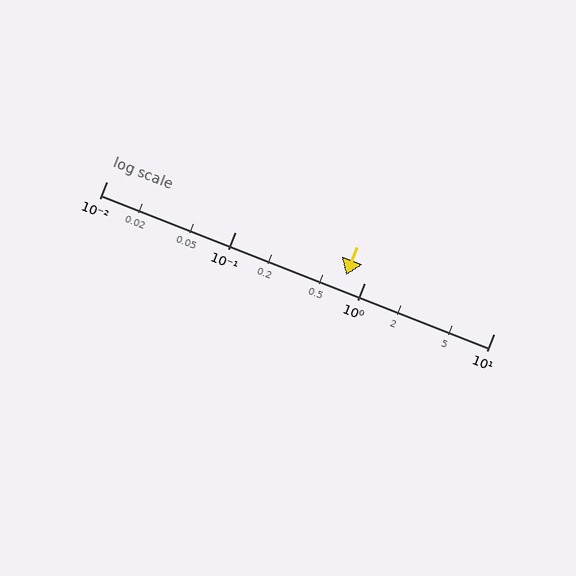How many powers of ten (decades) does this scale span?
The scale spans 3 decades, from 0.01 to 10.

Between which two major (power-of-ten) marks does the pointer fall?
The pointer is between 0.1 and 1.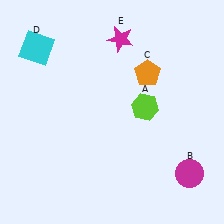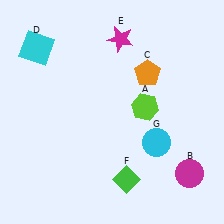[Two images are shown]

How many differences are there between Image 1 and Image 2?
There are 2 differences between the two images.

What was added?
A green diamond (F), a cyan circle (G) were added in Image 2.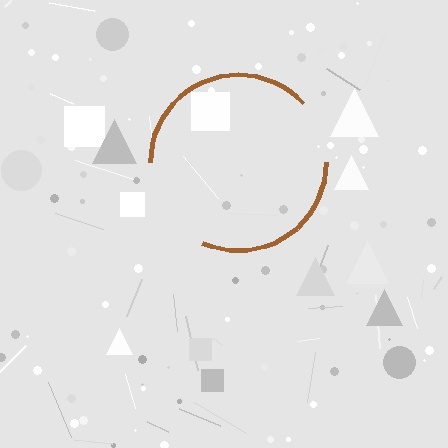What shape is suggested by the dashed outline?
The dashed outline suggests a circle.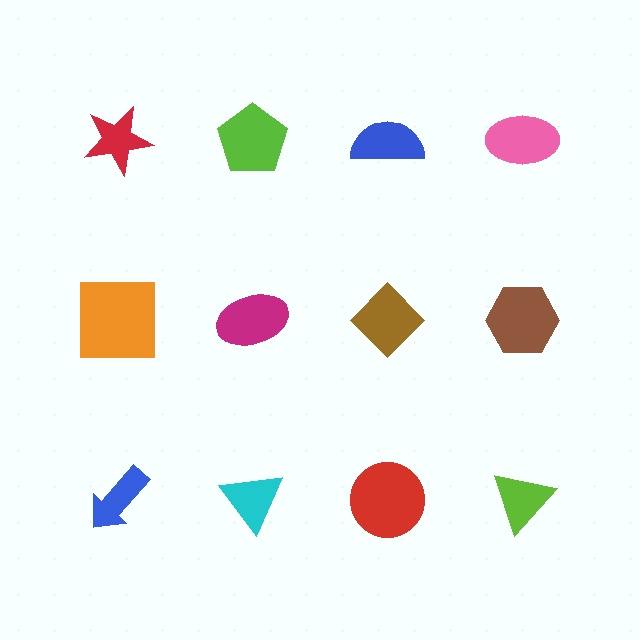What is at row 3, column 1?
A blue arrow.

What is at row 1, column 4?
A pink ellipse.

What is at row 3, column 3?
A red circle.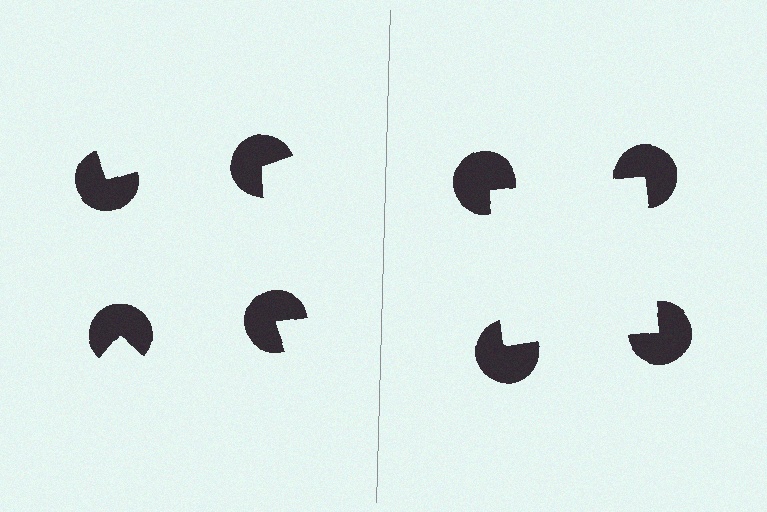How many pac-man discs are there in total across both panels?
8 — 4 on each side.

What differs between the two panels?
The pac-man discs are positioned identically on both sides; only the wedge orientations differ. On the right they align to a square; on the left they are misaligned.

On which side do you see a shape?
An illusory square appears on the right side. On the left side the wedge cuts are rotated, so no coherent shape forms.